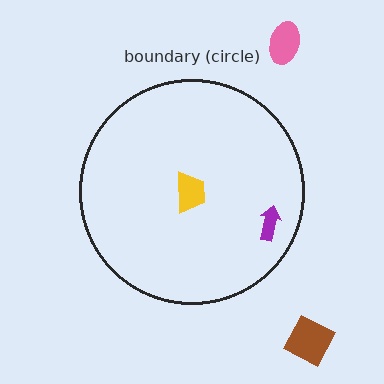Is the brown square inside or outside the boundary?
Outside.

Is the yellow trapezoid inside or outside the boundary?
Inside.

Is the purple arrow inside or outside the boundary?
Inside.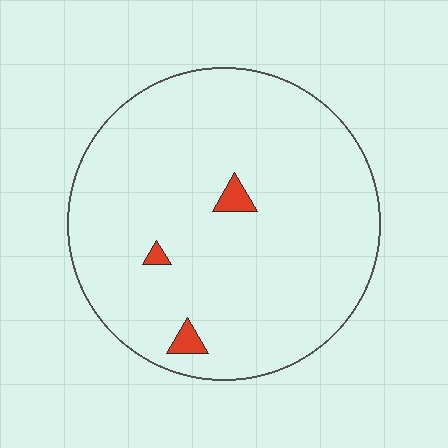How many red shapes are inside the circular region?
3.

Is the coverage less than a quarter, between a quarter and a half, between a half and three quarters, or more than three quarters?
Less than a quarter.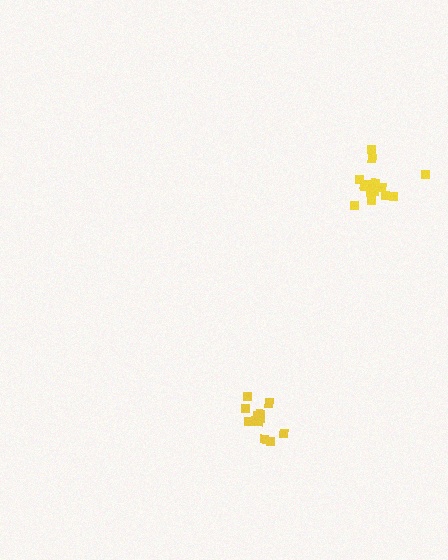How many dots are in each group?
Group 1: 13 dots, Group 2: 15 dots (28 total).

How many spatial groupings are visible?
There are 2 spatial groupings.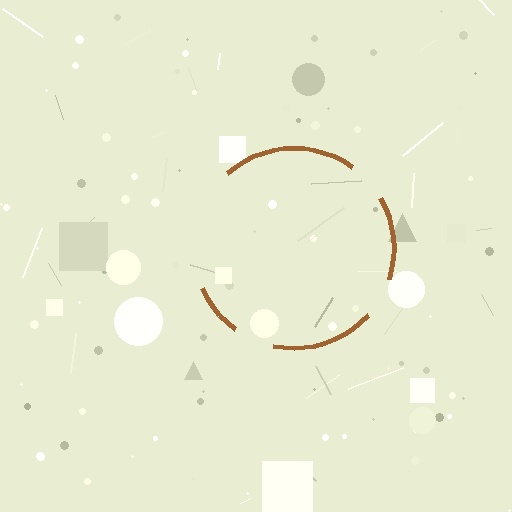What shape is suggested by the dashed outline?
The dashed outline suggests a circle.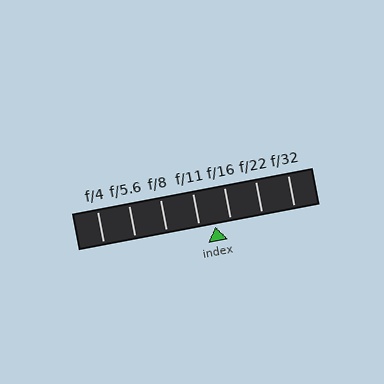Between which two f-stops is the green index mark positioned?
The index mark is between f/11 and f/16.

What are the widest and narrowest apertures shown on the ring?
The widest aperture shown is f/4 and the narrowest is f/32.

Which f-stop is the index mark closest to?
The index mark is closest to f/16.